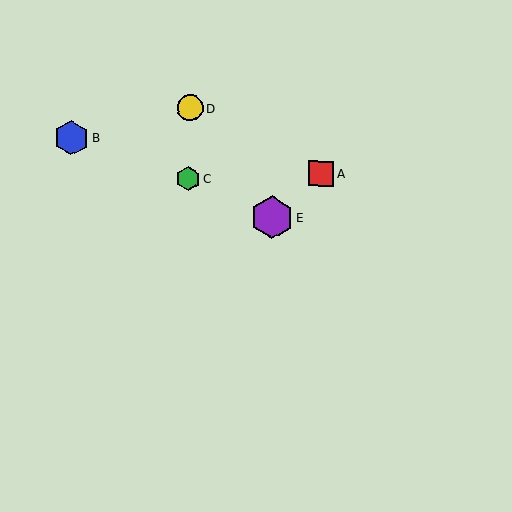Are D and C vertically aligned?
Yes, both are at x≈190.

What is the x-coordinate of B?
Object B is at x≈71.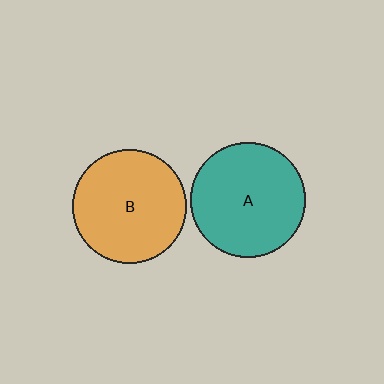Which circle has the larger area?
Circle A (teal).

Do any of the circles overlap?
No, none of the circles overlap.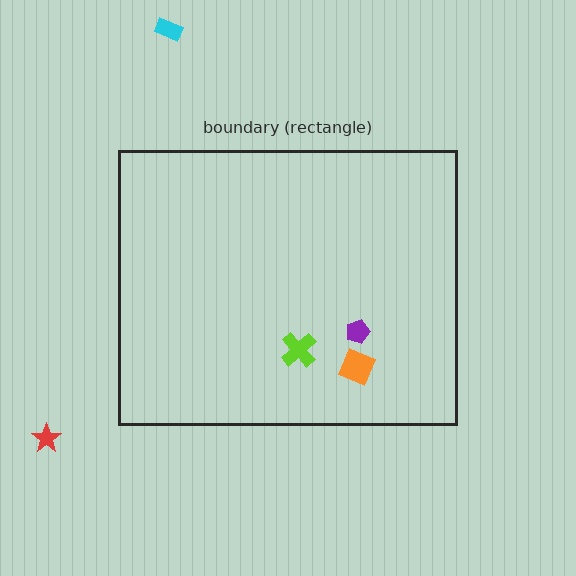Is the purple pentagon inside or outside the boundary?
Inside.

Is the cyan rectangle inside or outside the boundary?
Outside.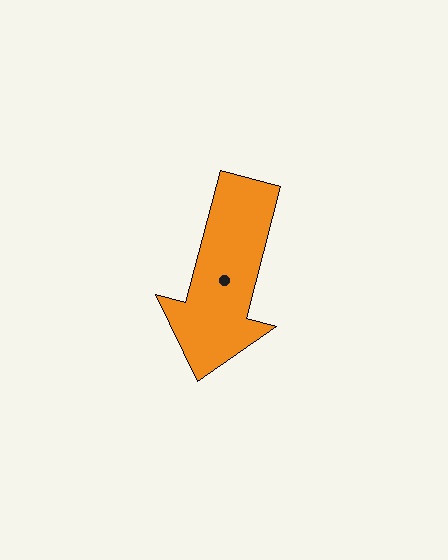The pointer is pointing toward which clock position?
Roughly 6 o'clock.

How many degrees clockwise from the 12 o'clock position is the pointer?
Approximately 195 degrees.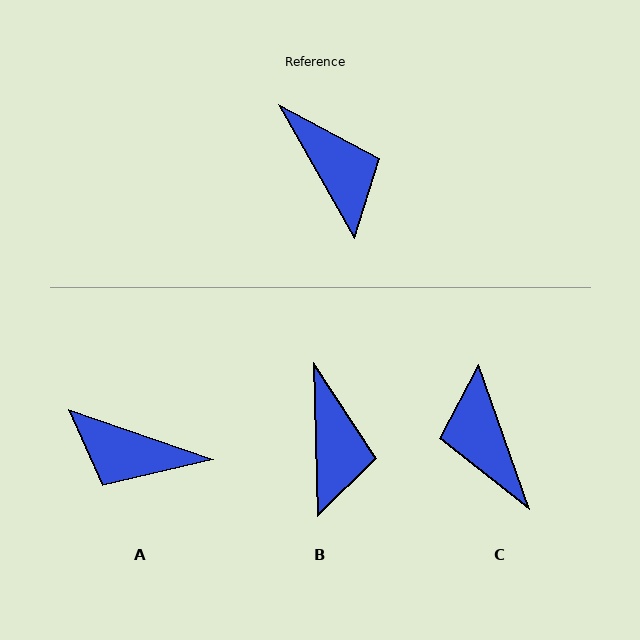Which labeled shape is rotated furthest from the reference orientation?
C, about 170 degrees away.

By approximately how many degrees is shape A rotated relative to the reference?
Approximately 139 degrees clockwise.